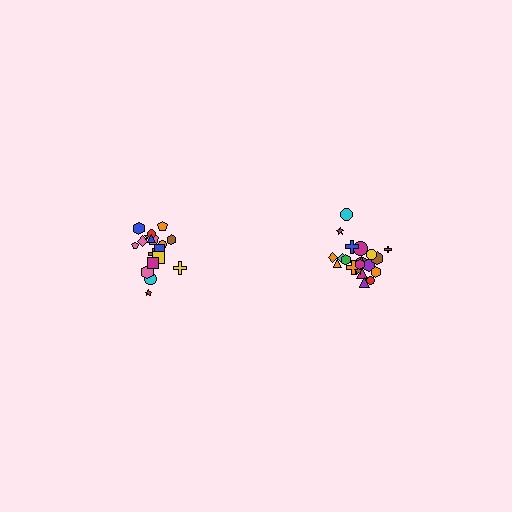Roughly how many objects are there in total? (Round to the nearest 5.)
Roughly 40 objects in total.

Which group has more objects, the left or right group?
The right group.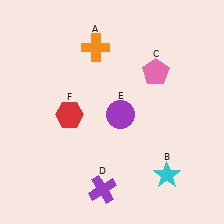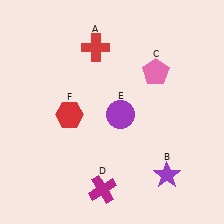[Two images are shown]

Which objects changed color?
A changed from orange to red. B changed from cyan to purple. D changed from purple to magenta.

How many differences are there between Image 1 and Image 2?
There are 3 differences between the two images.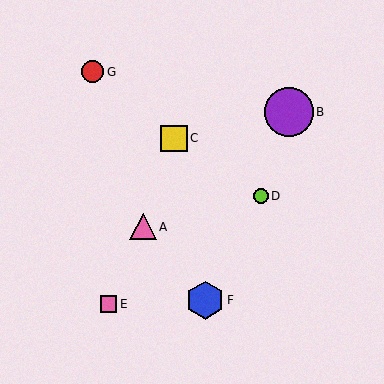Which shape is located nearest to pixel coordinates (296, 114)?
The purple circle (labeled B) at (289, 112) is nearest to that location.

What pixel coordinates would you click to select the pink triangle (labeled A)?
Click at (143, 227) to select the pink triangle A.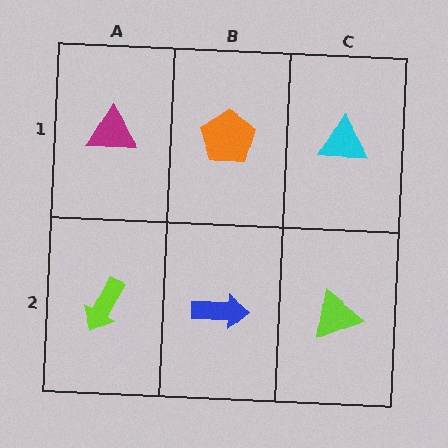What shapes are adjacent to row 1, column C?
A lime triangle (row 2, column C), an orange pentagon (row 1, column B).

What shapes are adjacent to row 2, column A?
A magenta triangle (row 1, column A), a blue arrow (row 2, column B).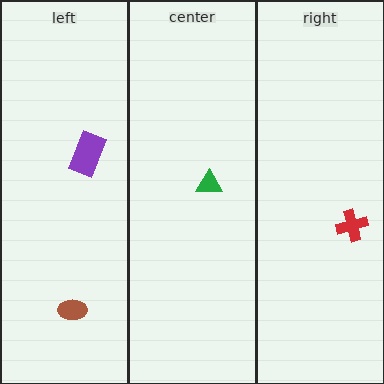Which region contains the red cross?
The right region.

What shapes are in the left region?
The brown ellipse, the purple rectangle.